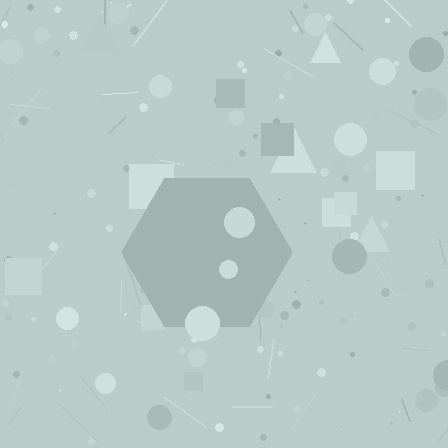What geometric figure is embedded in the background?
A hexagon is embedded in the background.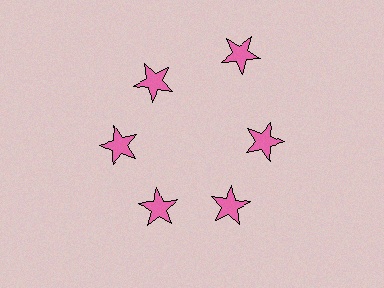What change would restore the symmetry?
The symmetry would be restored by moving it inward, back onto the ring so that all 6 stars sit at equal angles and equal distance from the center.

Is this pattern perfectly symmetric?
No. The 6 pink stars are arranged in a ring, but one element near the 1 o'clock position is pushed outward from the center, breaking the 6-fold rotational symmetry.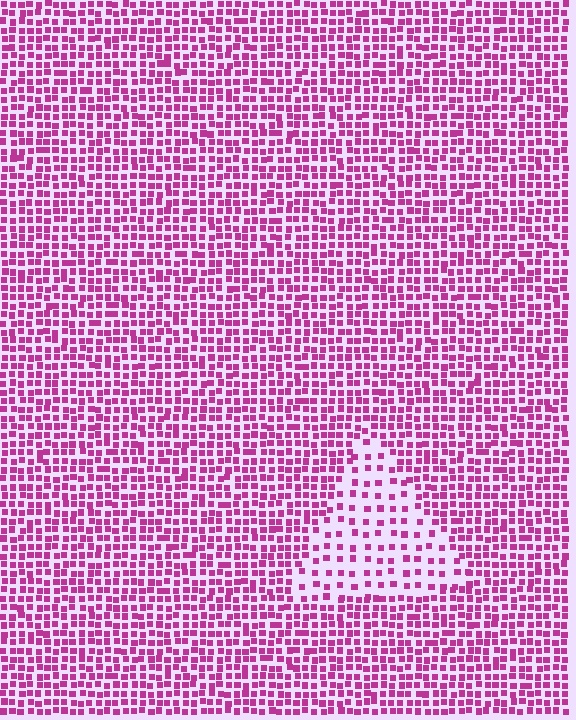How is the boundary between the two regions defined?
The boundary is defined by a change in element density (approximately 2.2x ratio). All elements are the same color, size, and shape.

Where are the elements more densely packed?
The elements are more densely packed outside the triangle boundary.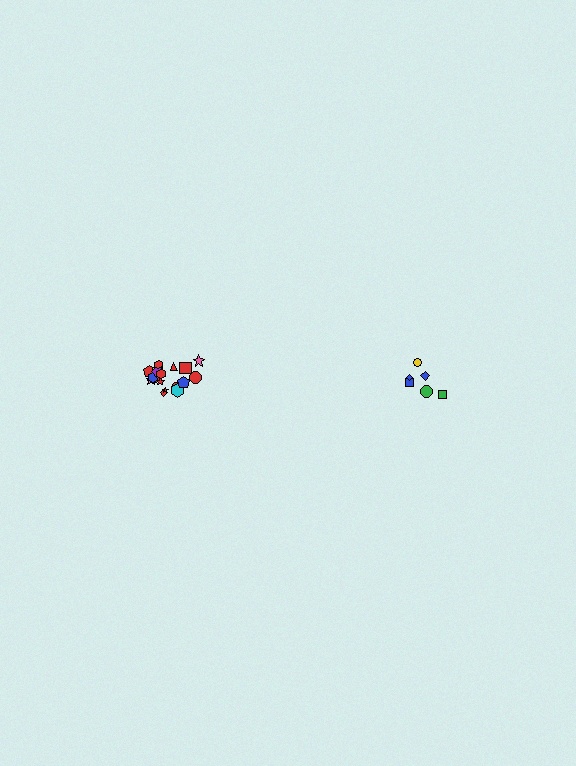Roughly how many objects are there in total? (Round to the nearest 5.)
Roughly 25 objects in total.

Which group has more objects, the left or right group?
The left group.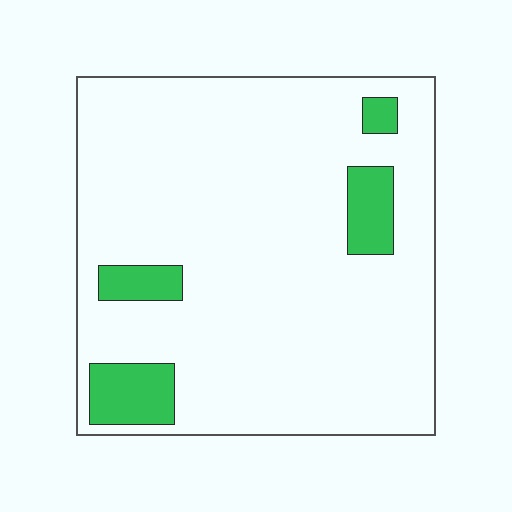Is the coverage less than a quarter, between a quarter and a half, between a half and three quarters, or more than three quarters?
Less than a quarter.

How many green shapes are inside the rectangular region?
4.